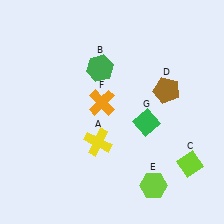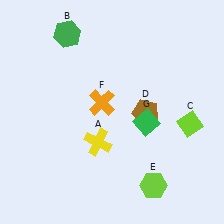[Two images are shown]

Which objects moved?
The objects that moved are: the green hexagon (B), the lime diamond (C), the brown pentagon (D).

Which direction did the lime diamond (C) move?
The lime diamond (C) moved up.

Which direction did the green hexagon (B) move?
The green hexagon (B) moved up.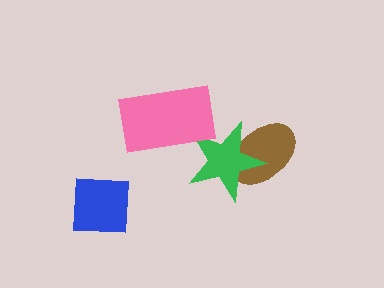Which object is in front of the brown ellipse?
The green star is in front of the brown ellipse.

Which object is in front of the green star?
The pink rectangle is in front of the green star.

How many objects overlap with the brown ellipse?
1 object overlaps with the brown ellipse.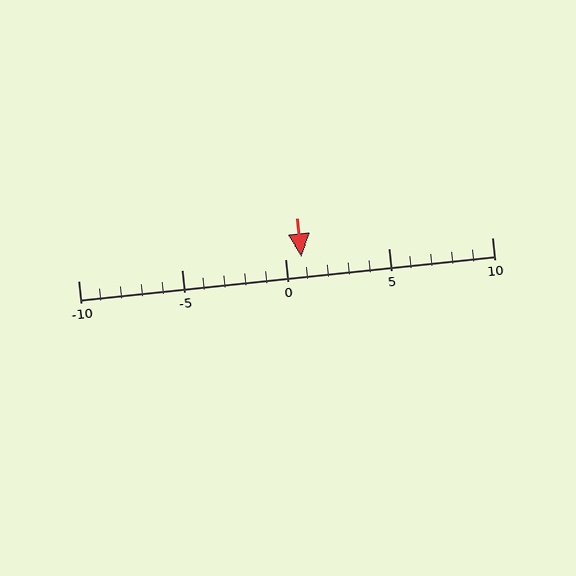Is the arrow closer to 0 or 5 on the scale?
The arrow is closer to 0.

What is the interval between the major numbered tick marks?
The major tick marks are spaced 5 units apart.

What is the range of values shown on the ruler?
The ruler shows values from -10 to 10.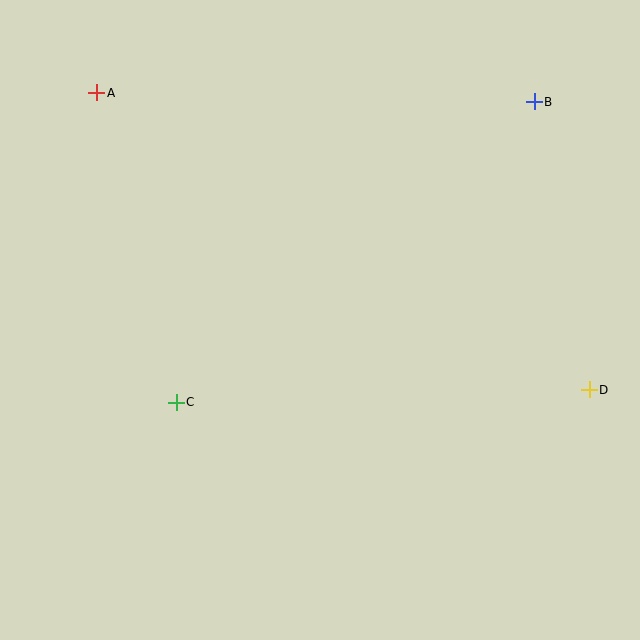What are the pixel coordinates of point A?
Point A is at (97, 93).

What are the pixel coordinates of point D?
Point D is at (589, 390).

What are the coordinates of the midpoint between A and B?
The midpoint between A and B is at (316, 97).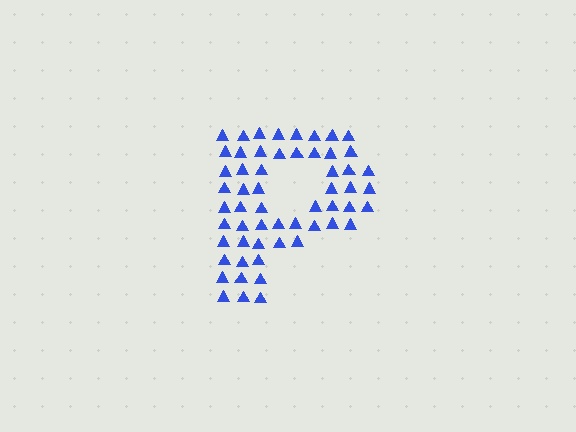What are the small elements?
The small elements are triangles.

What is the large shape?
The large shape is the letter P.